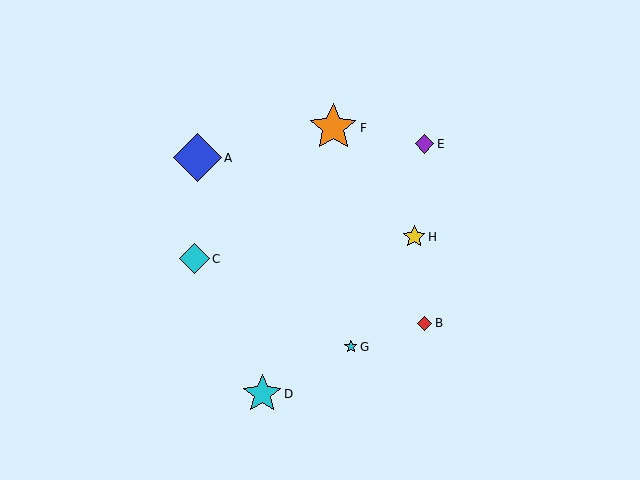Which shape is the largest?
The blue diamond (labeled A) is the largest.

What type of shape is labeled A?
Shape A is a blue diamond.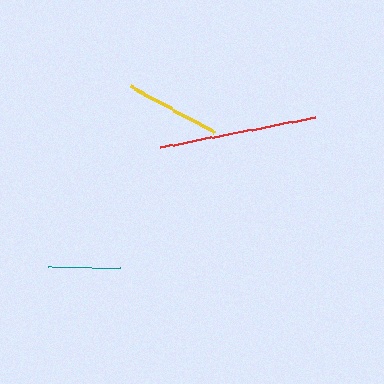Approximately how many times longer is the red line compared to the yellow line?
The red line is approximately 1.7 times the length of the yellow line.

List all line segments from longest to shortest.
From longest to shortest: red, yellow, teal.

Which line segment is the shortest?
The teal line is the shortest at approximately 71 pixels.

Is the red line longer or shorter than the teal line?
The red line is longer than the teal line.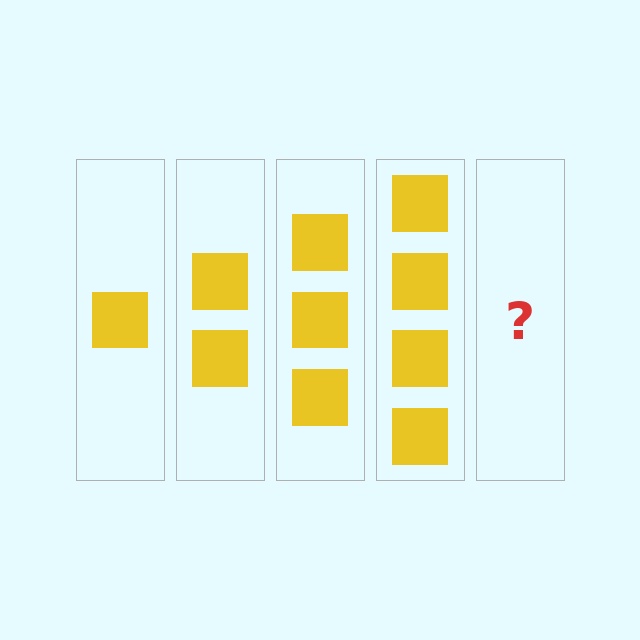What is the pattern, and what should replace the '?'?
The pattern is that each step adds one more square. The '?' should be 5 squares.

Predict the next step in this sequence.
The next step is 5 squares.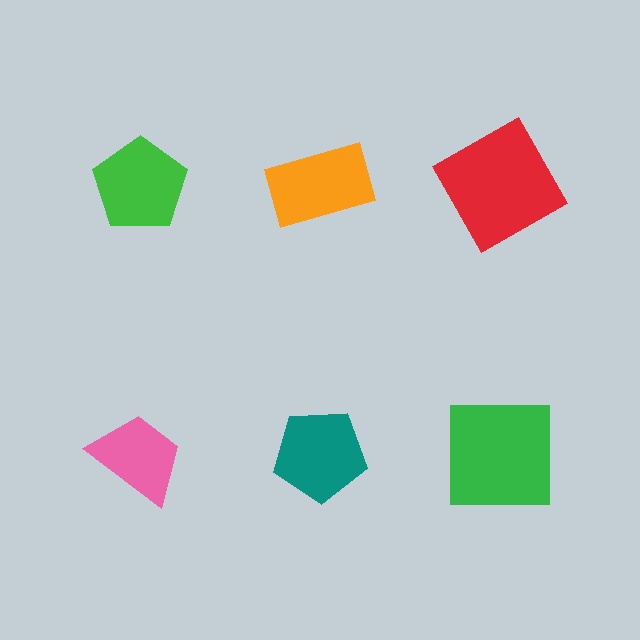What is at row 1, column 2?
An orange rectangle.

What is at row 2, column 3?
A green square.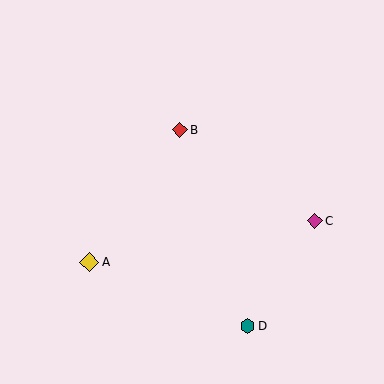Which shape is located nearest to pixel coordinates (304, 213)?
The magenta diamond (labeled C) at (315, 221) is nearest to that location.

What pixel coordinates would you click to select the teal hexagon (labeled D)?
Click at (247, 326) to select the teal hexagon D.